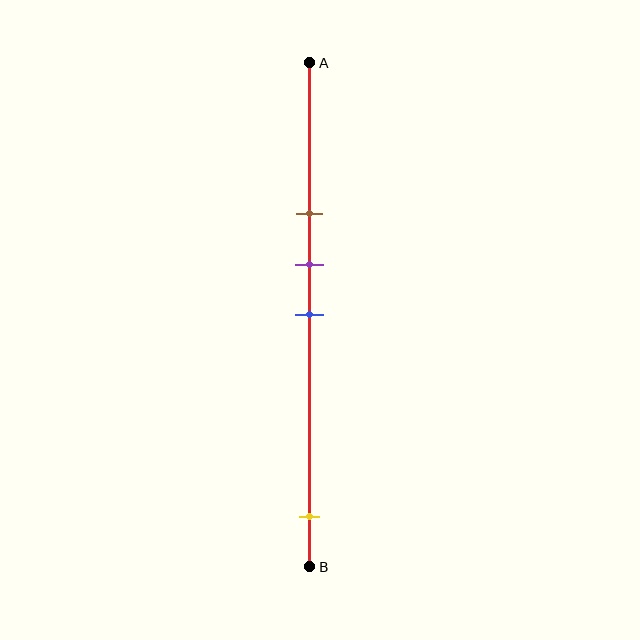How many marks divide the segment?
There are 4 marks dividing the segment.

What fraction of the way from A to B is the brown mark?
The brown mark is approximately 30% (0.3) of the way from A to B.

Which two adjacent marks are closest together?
The purple and blue marks are the closest adjacent pair.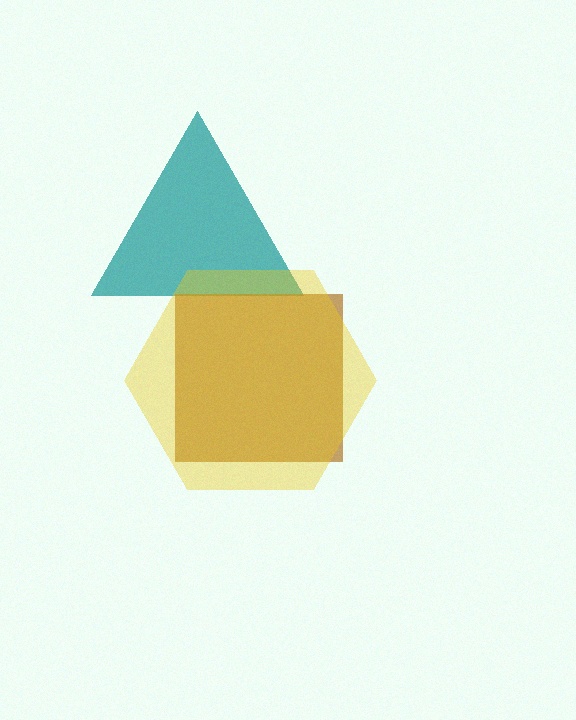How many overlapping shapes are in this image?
There are 3 overlapping shapes in the image.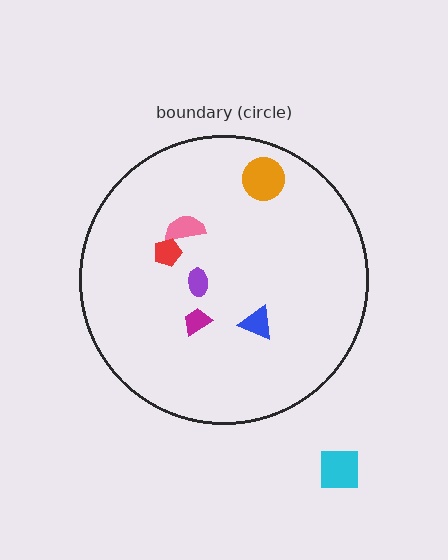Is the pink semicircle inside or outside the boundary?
Inside.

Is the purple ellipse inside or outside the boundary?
Inside.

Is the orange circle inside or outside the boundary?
Inside.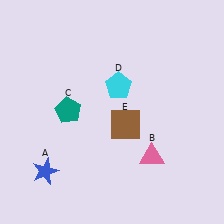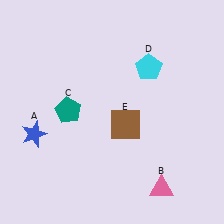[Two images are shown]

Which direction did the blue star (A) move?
The blue star (A) moved up.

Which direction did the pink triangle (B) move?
The pink triangle (B) moved down.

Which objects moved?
The objects that moved are: the blue star (A), the pink triangle (B), the cyan pentagon (D).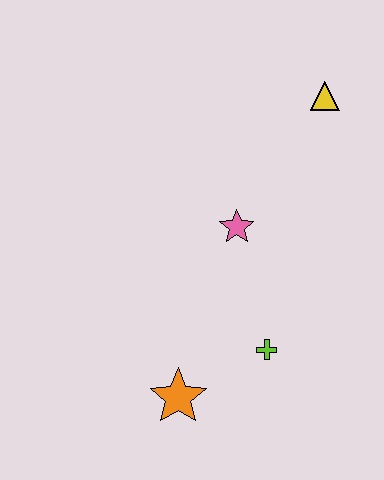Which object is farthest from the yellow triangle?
The orange star is farthest from the yellow triangle.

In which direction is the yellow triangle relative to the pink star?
The yellow triangle is above the pink star.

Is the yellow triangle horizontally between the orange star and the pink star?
No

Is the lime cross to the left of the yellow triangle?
Yes